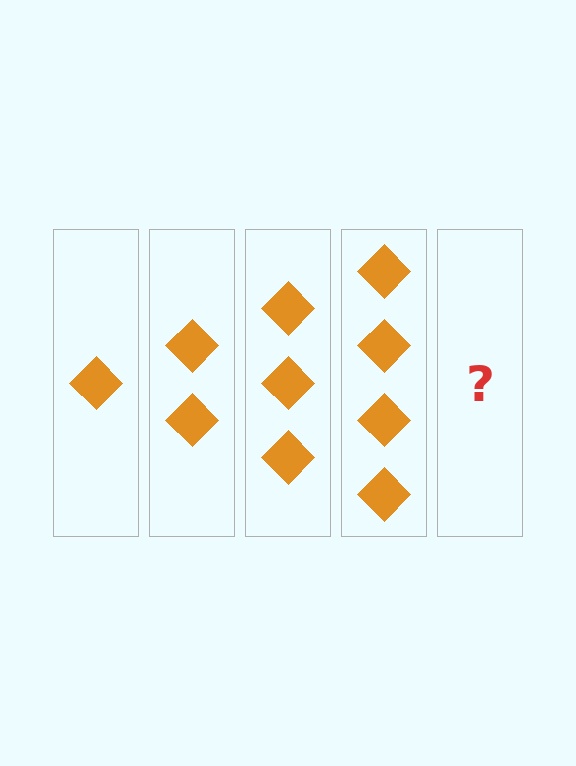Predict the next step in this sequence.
The next step is 5 diamonds.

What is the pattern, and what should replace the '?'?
The pattern is that each step adds one more diamond. The '?' should be 5 diamonds.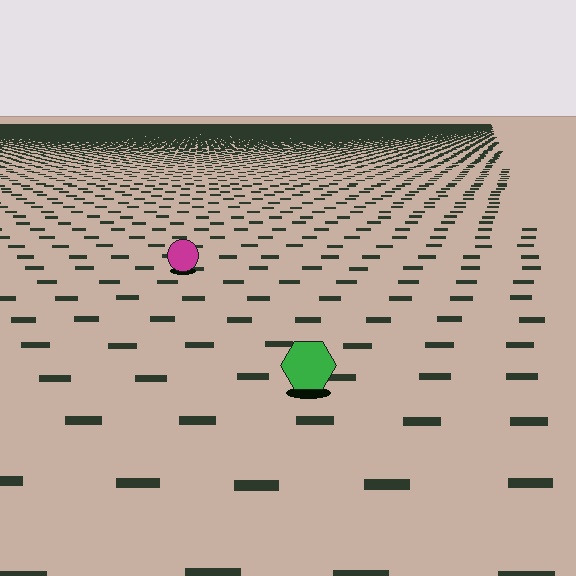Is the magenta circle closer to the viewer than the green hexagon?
No. The green hexagon is closer — you can tell from the texture gradient: the ground texture is coarser near it.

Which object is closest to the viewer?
The green hexagon is closest. The texture marks near it are larger and more spread out.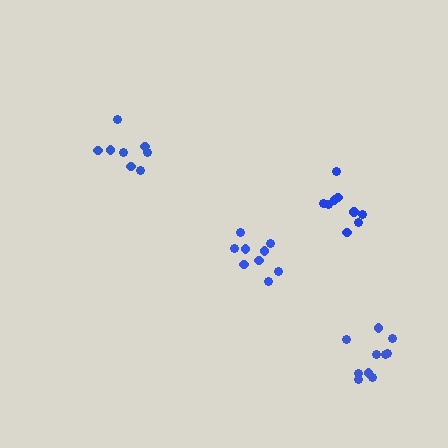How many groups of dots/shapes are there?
There are 4 groups.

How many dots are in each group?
Group 1: 8 dots, Group 2: 9 dots, Group 3: 10 dots, Group 4: 9 dots (36 total).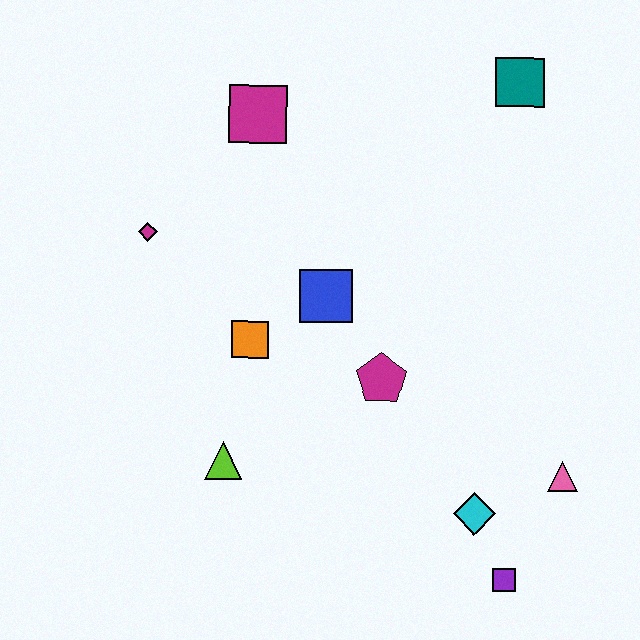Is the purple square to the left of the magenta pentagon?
No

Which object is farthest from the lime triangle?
The teal square is farthest from the lime triangle.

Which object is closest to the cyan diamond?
The purple square is closest to the cyan diamond.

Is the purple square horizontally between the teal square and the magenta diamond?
Yes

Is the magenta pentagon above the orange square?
No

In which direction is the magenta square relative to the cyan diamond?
The magenta square is above the cyan diamond.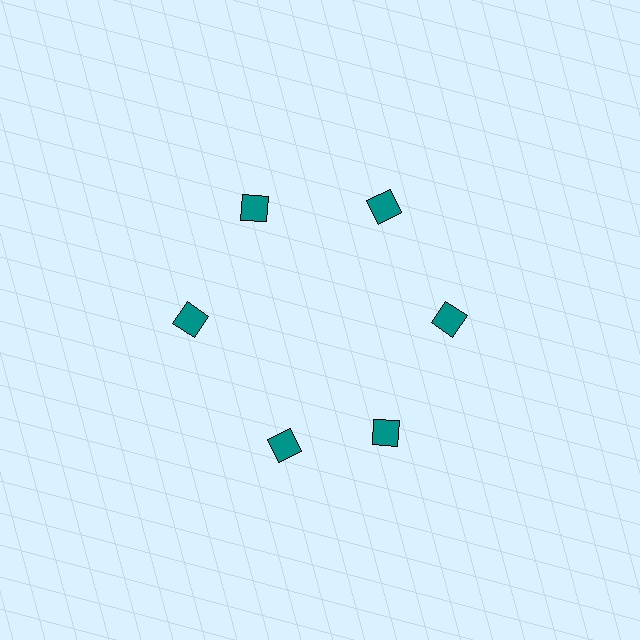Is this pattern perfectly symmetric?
No. The 6 teal squares are arranged in a ring, but one element near the 7 o'clock position is rotated out of alignment along the ring, breaking the 6-fold rotational symmetry.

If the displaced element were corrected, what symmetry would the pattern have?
It would have 6-fold rotational symmetry — the pattern would map onto itself every 60 degrees.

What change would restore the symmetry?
The symmetry would be restored by rotating it back into even spacing with its neighbors so that all 6 squares sit at equal angles and equal distance from the center.